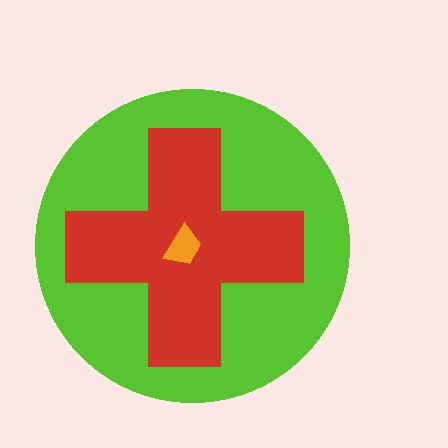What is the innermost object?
The orange trapezoid.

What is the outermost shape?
The lime circle.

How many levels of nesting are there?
3.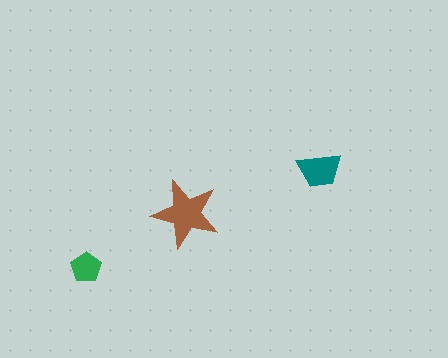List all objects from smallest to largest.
The green pentagon, the teal trapezoid, the brown star.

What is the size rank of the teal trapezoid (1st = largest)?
2nd.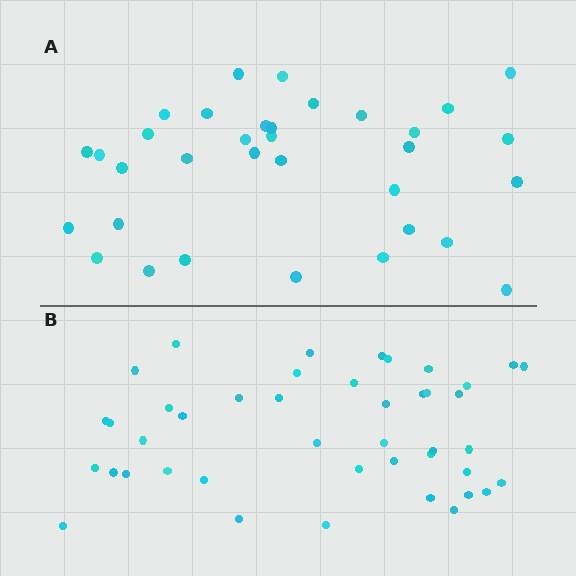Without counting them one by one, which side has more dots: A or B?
Region B (the bottom region) has more dots.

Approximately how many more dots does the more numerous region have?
Region B has roughly 8 or so more dots than region A.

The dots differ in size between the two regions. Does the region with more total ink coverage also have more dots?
No. Region A has more total ink coverage because its dots are larger, but region B actually contains more individual dots. Total area can be misleading — the number of items is what matters here.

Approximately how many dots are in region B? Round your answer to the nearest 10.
About 40 dots. (The exact count is 43, which rounds to 40.)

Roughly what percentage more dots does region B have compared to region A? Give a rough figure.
About 25% more.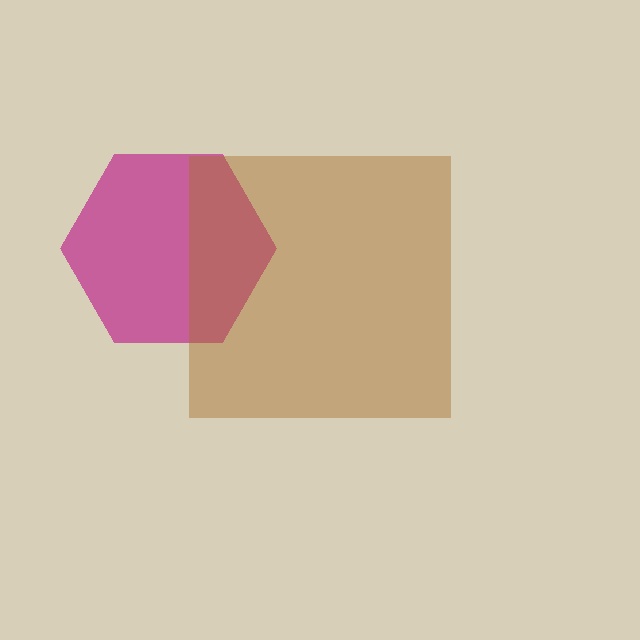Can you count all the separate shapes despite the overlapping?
Yes, there are 2 separate shapes.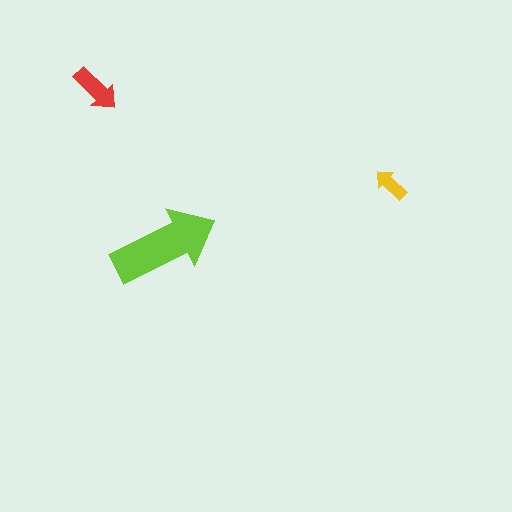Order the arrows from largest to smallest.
the lime one, the red one, the yellow one.